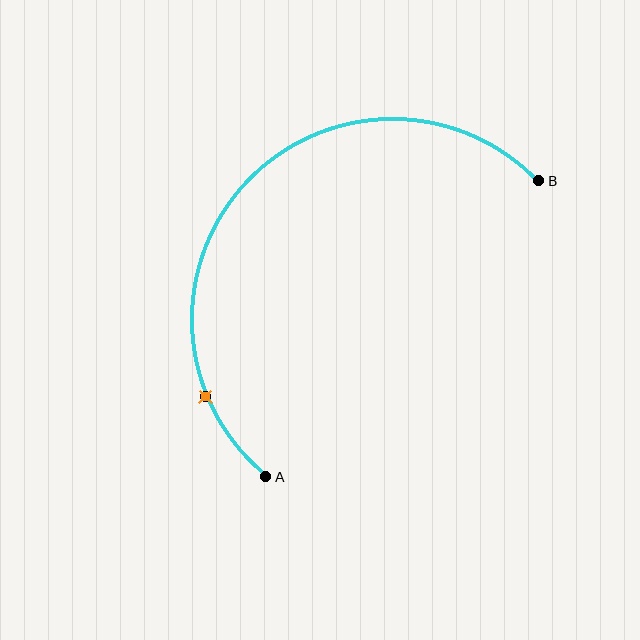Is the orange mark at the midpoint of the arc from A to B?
No. The orange mark lies on the arc but is closer to endpoint A. The arc midpoint would be at the point on the curve equidistant along the arc from both A and B.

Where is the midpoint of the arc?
The arc midpoint is the point on the curve farthest from the straight line joining A and B. It sits above and to the left of that line.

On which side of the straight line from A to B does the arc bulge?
The arc bulges above and to the left of the straight line connecting A and B.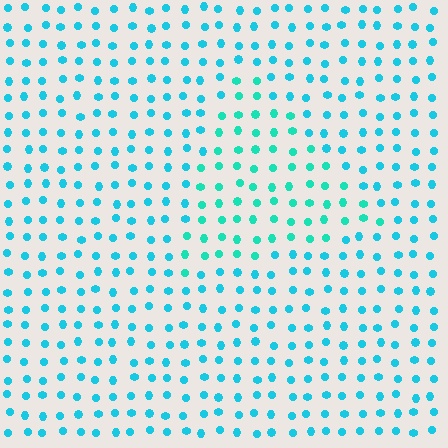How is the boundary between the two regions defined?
The boundary is defined purely by a slight shift in hue (about 21 degrees). Spacing, size, and orientation are identical on both sides.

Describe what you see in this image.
The image is filled with small cyan elements in a uniform arrangement. A triangle-shaped region is visible where the elements are tinted to a slightly different hue, forming a subtle color boundary.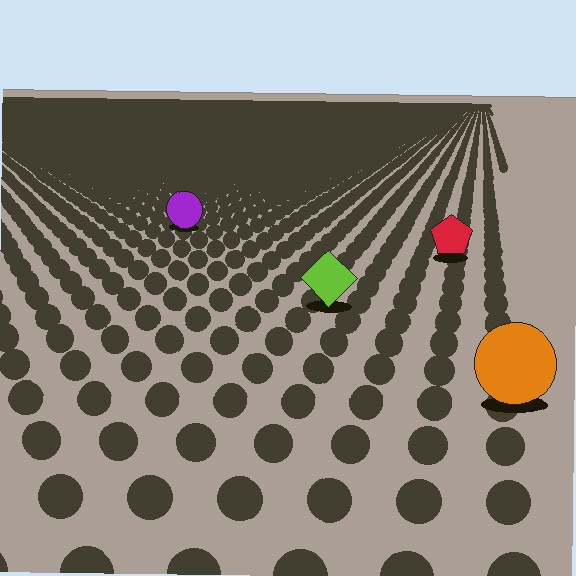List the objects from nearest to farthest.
From nearest to farthest: the orange circle, the lime diamond, the red pentagon, the purple circle.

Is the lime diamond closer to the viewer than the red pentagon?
Yes. The lime diamond is closer — you can tell from the texture gradient: the ground texture is coarser near it.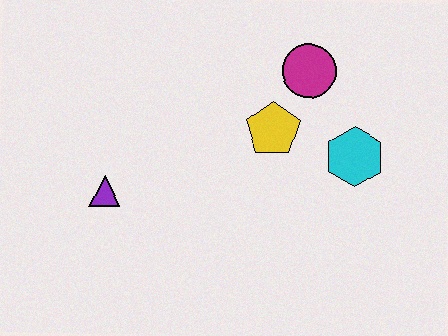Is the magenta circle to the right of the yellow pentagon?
Yes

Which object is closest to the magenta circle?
The yellow pentagon is closest to the magenta circle.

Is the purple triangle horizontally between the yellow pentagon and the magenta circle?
No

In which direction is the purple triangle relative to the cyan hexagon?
The purple triangle is to the left of the cyan hexagon.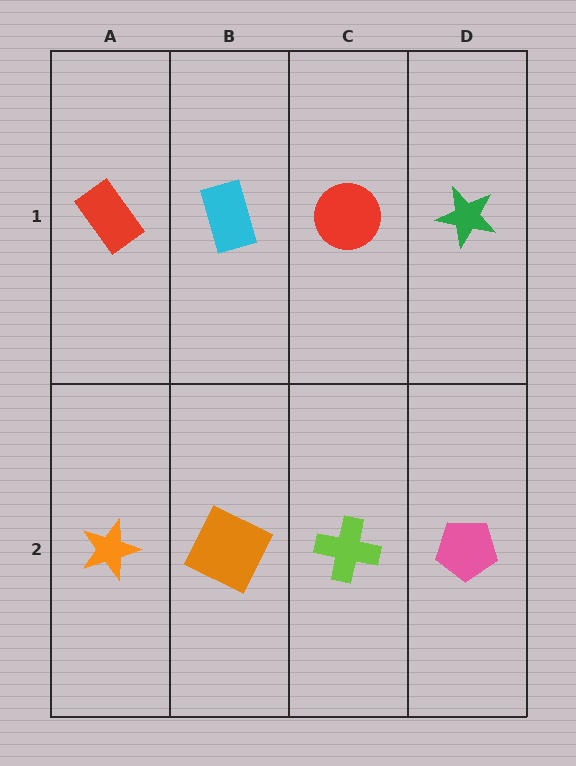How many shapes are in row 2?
4 shapes.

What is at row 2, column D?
A pink pentagon.